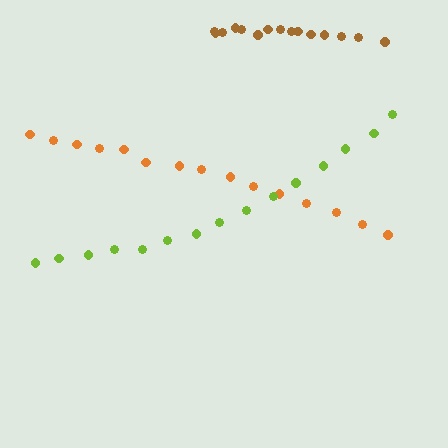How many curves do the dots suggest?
There are 3 distinct paths.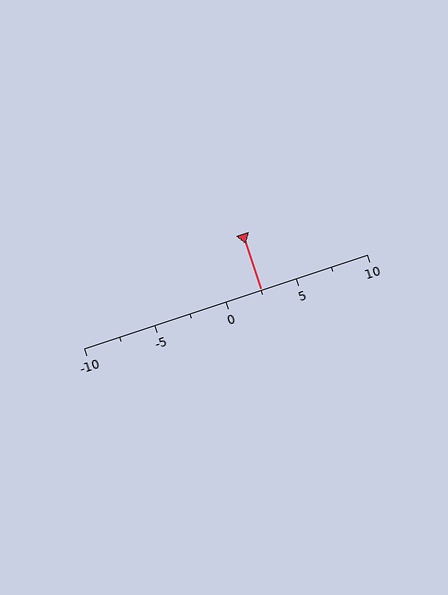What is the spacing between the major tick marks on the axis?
The major ticks are spaced 5 apart.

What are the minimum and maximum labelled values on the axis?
The axis runs from -10 to 10.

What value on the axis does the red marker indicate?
The marker indicates approximately 2.5.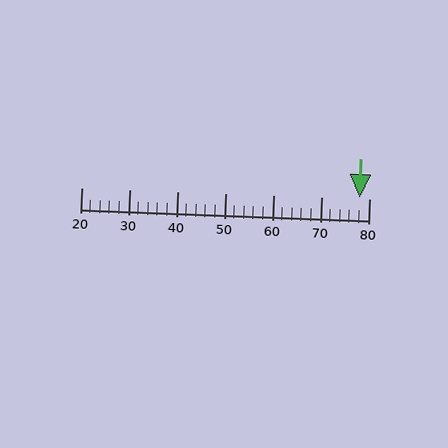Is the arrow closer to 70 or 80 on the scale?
The arrow is closer to 80.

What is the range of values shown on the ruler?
The ruler shows values from 20 to 80.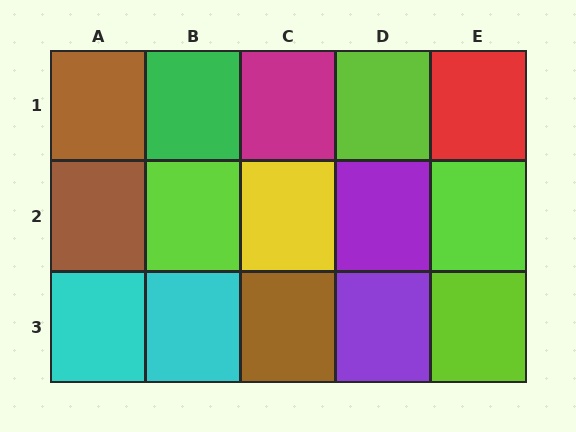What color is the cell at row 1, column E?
Red.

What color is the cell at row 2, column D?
Purple.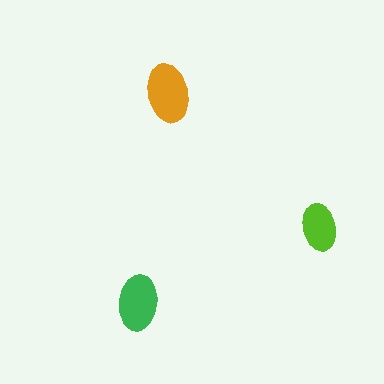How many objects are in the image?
There are 3 objects in the image.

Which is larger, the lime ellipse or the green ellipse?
The green one.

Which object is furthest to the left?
The green ellipse is leftmost.